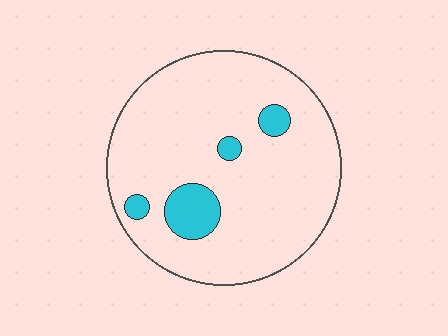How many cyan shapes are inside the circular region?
4.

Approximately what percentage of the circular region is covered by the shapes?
Approximately 10%.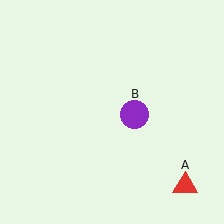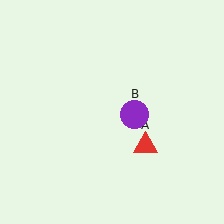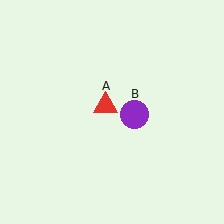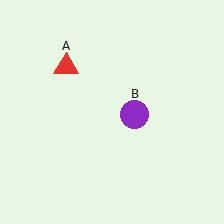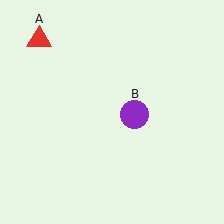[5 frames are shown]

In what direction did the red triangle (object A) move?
The red triangle (object A) moved up and to the left.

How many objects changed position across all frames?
1 object changed position: red triangle (object A).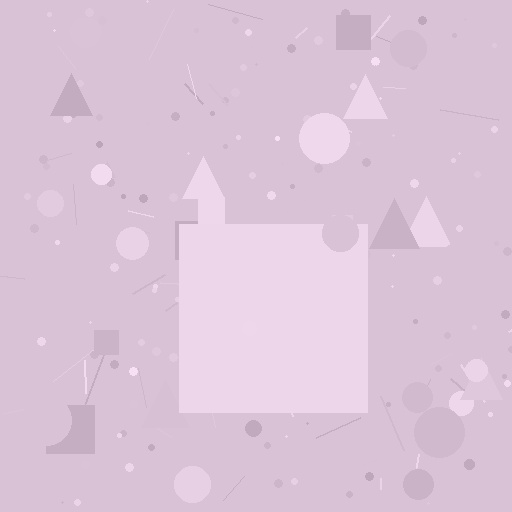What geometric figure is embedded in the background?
A square is embedded in the background.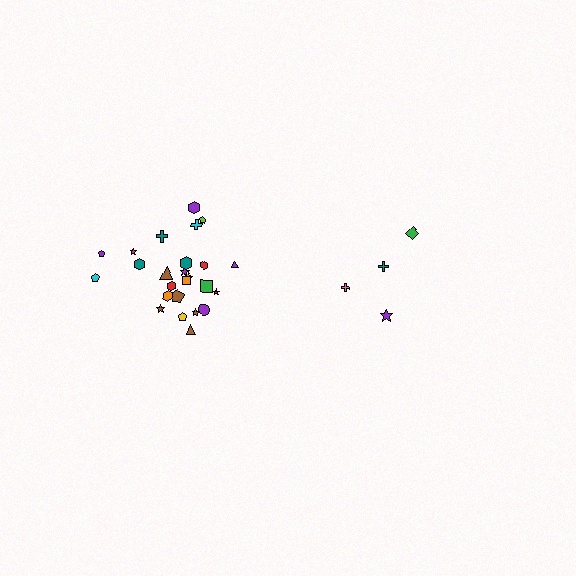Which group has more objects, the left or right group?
The left group.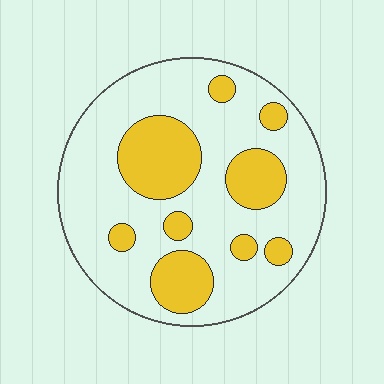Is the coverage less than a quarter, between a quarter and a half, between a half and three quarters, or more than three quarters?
Between a quarter and a half.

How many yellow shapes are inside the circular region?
9.